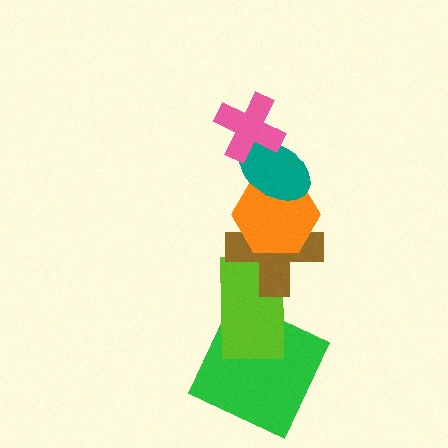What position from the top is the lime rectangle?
The lime rectangle is 5th from the top.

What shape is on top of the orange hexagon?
The teal ellipse is on top of the orange hexagon.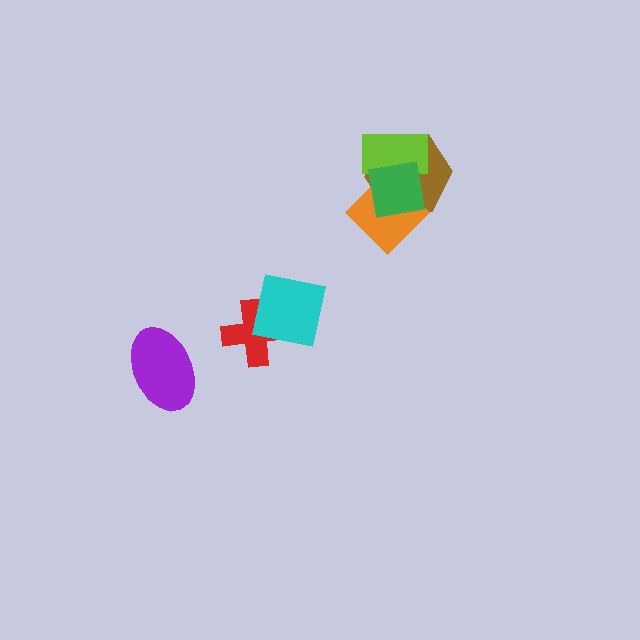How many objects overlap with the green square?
3 objects overlap with the green square.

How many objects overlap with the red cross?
1 object overlaps with the red cross.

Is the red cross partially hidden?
Yes, it is partially covered by another shape.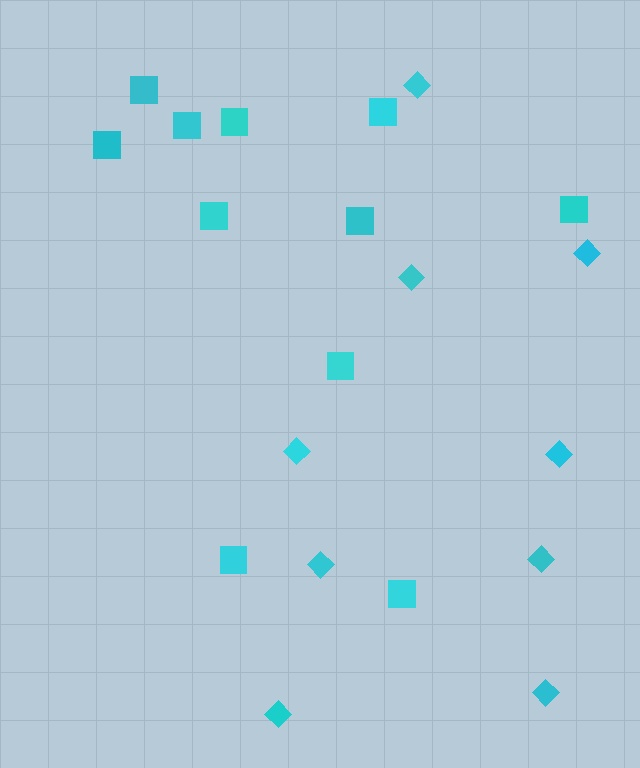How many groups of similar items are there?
There are 2 groups: one group of squares (11) and one group of diamonds (9).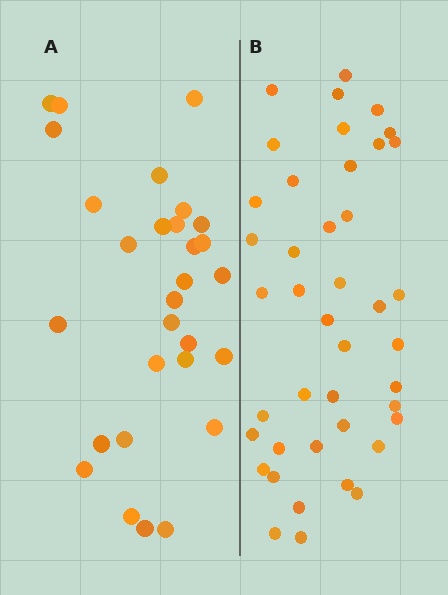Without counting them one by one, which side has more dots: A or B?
Region B (the right region) has more dots.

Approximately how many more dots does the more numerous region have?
Region B has approximately 15 more dots than region A.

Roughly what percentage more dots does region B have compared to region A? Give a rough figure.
About 45% more.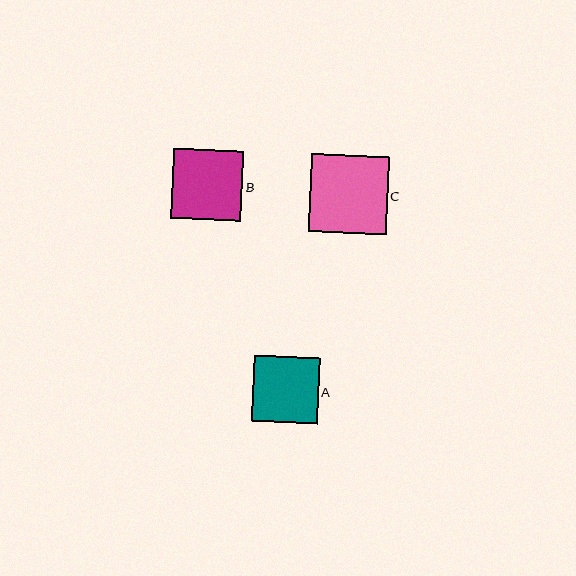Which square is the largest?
Square C is the largest with a size of approximately 78 pixels.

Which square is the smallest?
Square A is the smallest with a size of approximately 66 pixels.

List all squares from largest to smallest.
From largest to smallest: C, B, A.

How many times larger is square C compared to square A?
Square C is approximately 1.2 times the size of square A.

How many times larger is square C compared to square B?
Square C is approximately 1.1 times the size of square B.